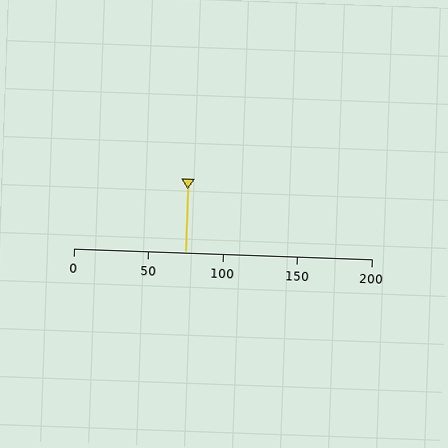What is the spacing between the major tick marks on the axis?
The major ticks are spaced 50 apart.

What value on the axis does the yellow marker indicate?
The marker indicates approximately 75.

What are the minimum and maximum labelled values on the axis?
The axis runs from 0 to 200.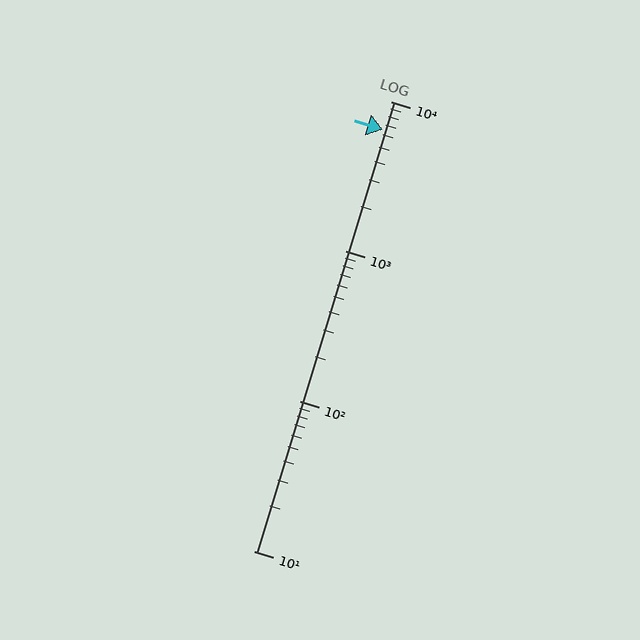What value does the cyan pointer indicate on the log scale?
The pointer indicates approximately 6500.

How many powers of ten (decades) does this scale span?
The scale spans 3 decades, from 10 to 10000.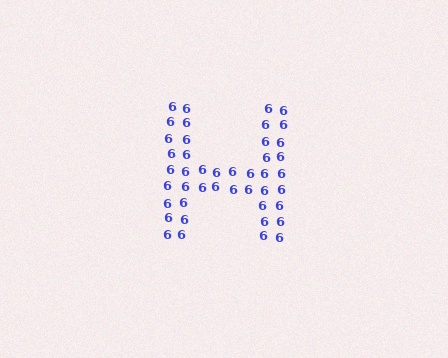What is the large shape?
The large shape is the letter H.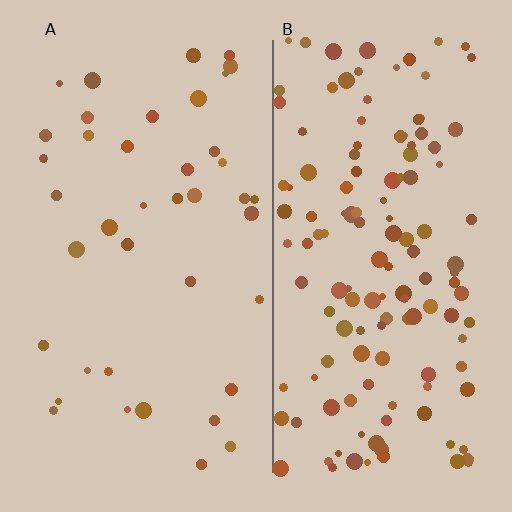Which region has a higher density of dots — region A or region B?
B (the right).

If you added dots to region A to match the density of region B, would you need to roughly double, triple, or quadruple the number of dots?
Approximately triple.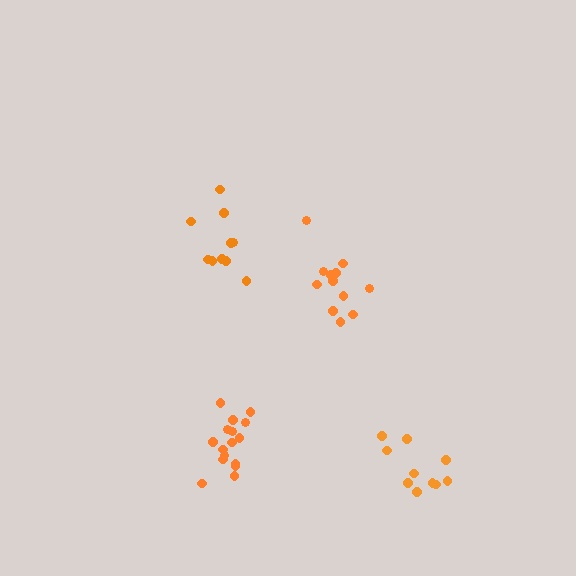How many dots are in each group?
Group 1: 10 dots, Group 2: 16 dots, Group 3: 12 dots, Group 4: 10 dots (48 total).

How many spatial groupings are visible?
There are 4 spatial groupings.